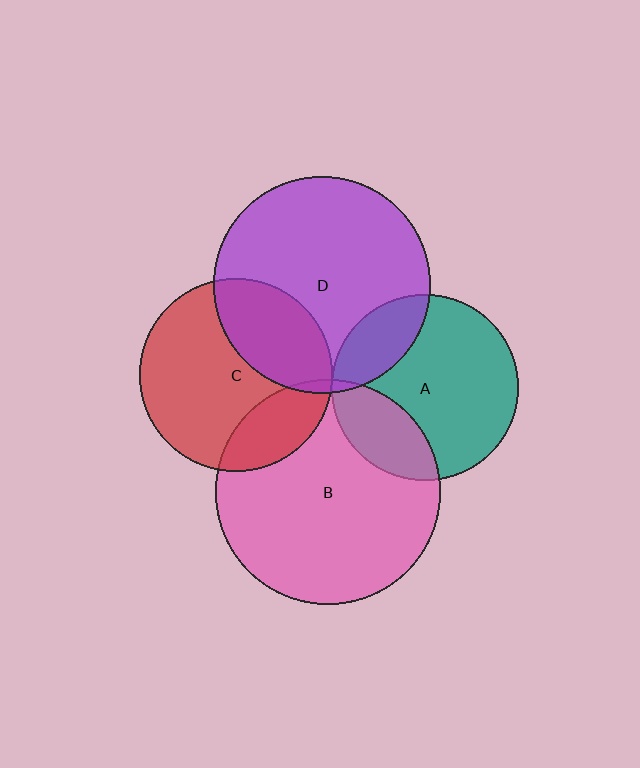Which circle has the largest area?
Circle B (pink).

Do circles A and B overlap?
Yes.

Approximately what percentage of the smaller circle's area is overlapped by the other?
Approximately 25%.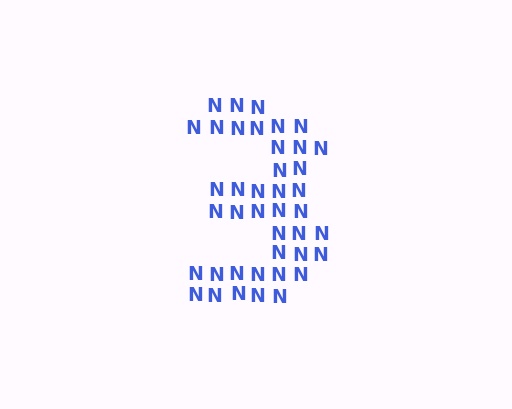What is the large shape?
The large shape is the digit 3.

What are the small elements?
The small elements are letter N's.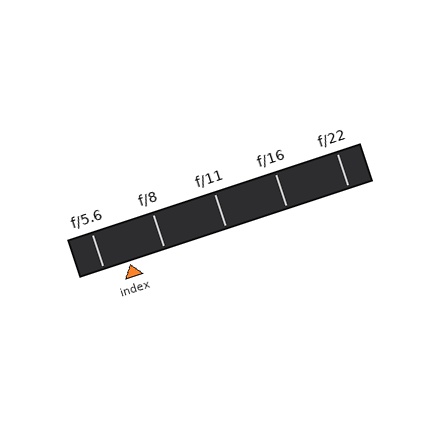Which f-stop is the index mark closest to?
The index mark is closest to f/5.6.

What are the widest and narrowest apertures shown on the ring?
The widest aperture shown is f/5.6 and the narrowest is f/22.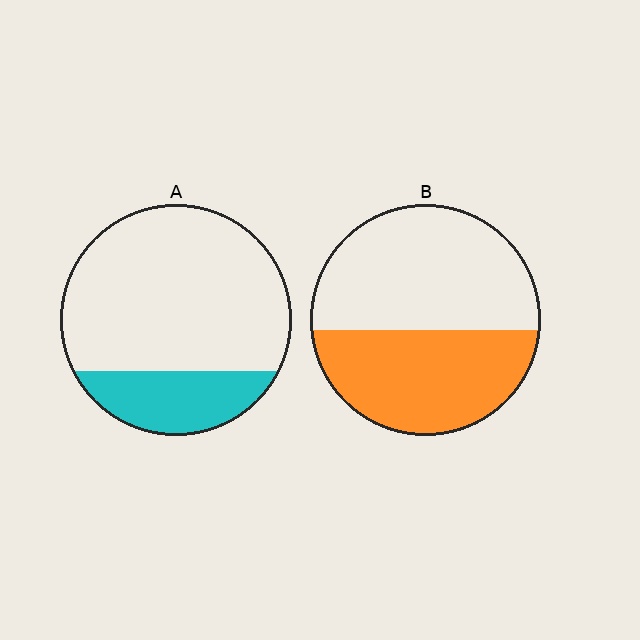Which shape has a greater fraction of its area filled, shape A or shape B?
Shape B.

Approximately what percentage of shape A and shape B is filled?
A is approximately 25% and B is approximately 45%.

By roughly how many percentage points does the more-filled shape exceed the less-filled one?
By roughly 20 percentage points (B over A).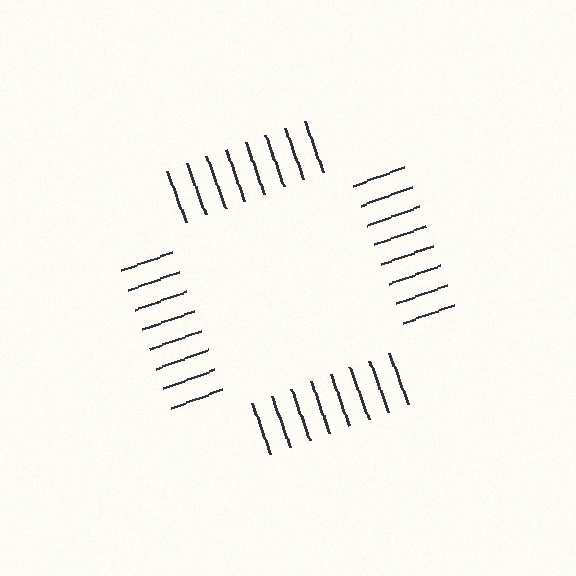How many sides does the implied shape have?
4 sides — the line-ends trace a square.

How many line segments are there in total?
32 — 8 along each of the 4 edges.